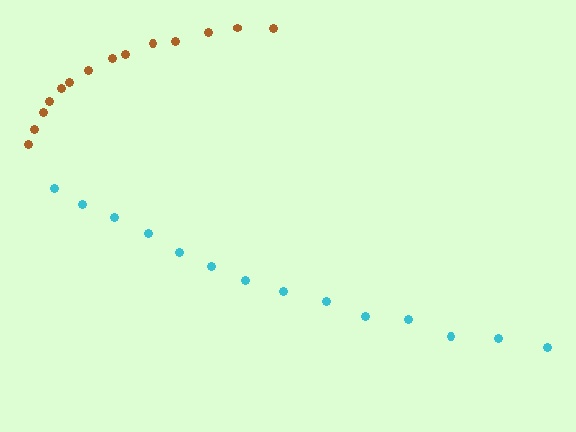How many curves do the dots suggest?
There are 2 distinct paths.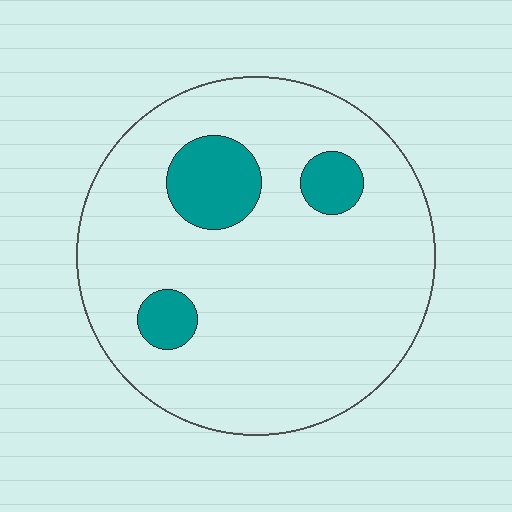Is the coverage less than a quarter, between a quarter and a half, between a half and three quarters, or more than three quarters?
Less than a quarter.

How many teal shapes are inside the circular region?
3.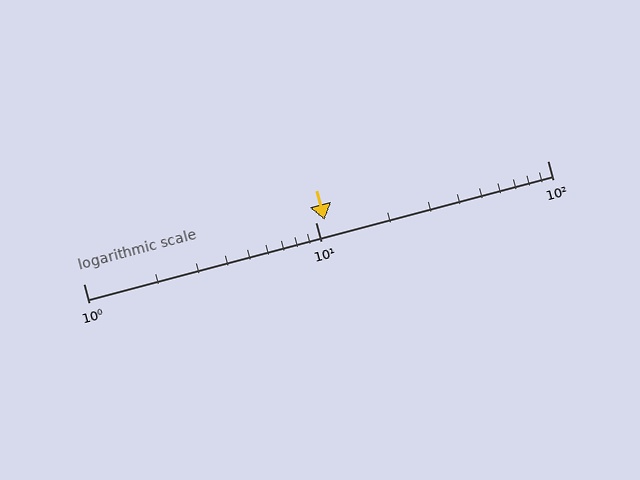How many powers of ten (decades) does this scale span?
The scale spans 2 decades, from 1 to 100.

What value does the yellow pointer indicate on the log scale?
The pointer indicates approximately 11.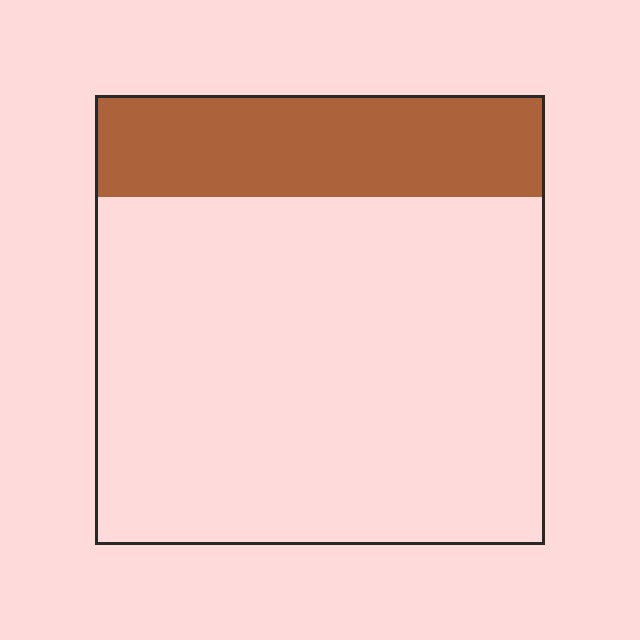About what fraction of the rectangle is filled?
About one quarter (1/4).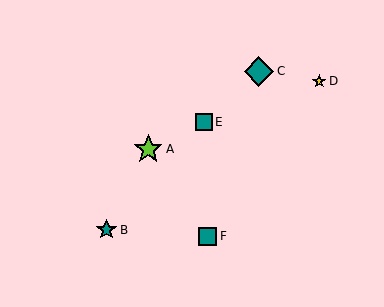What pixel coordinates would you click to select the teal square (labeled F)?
Click at (208, 236) to select the teal square F.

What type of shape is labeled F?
Shape F is a teal square.